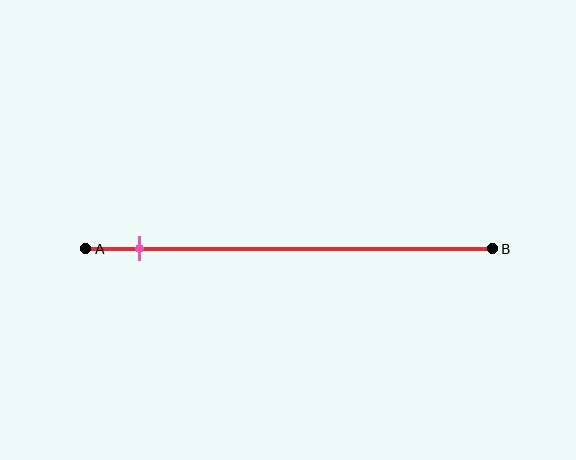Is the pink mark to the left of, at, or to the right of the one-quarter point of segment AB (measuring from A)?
The pink mark is to the left of the one-quarter point of segment AB.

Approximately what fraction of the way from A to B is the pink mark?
The pink mark is approximately 15% of the way from A to B.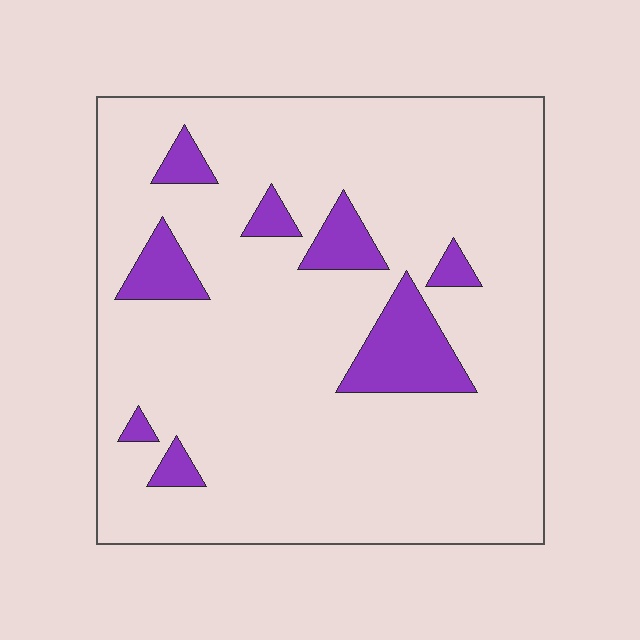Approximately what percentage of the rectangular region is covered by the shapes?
Approximately 10%.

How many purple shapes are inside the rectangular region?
8.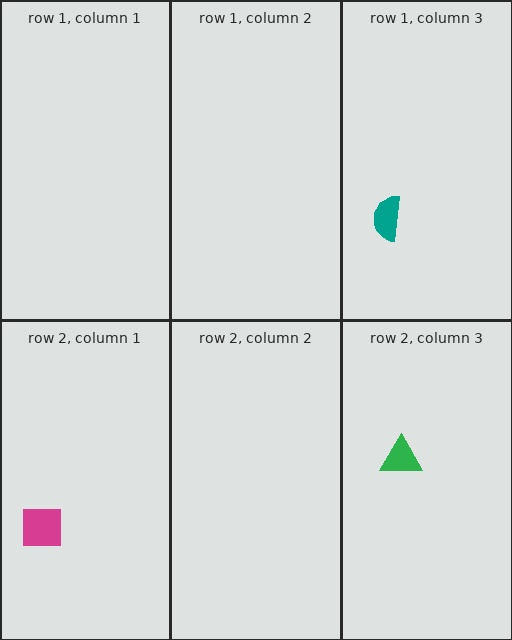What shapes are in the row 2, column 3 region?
The green triangle.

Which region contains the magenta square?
The row 2, column 1 region.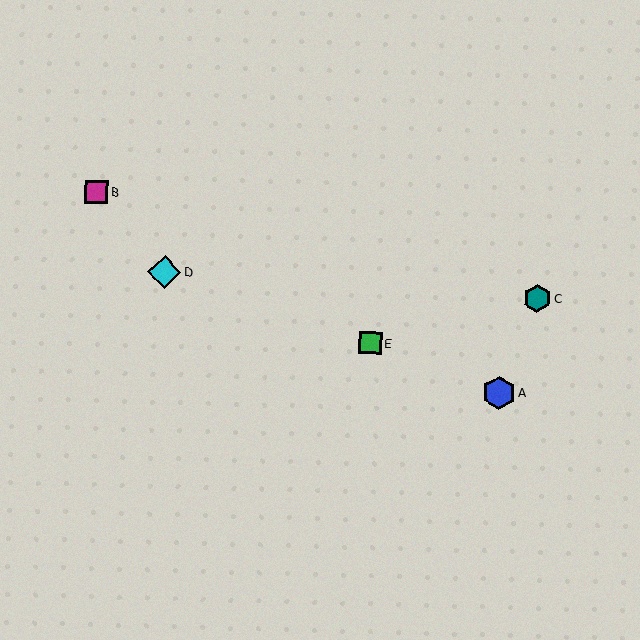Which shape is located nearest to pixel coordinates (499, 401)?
The blue hexagon (labeled A) at (499, 393) is nearest to that location.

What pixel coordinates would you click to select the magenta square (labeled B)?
Click at (96, 192) to select the magenta square B.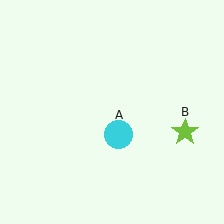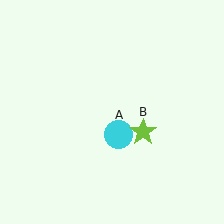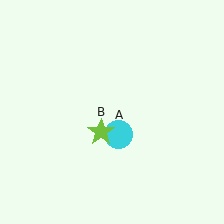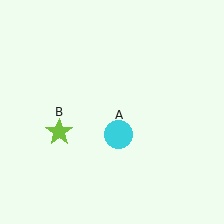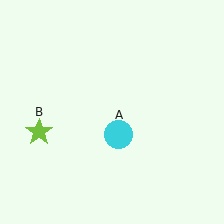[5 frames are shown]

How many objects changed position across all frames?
1 object changed position: lime star (object B).